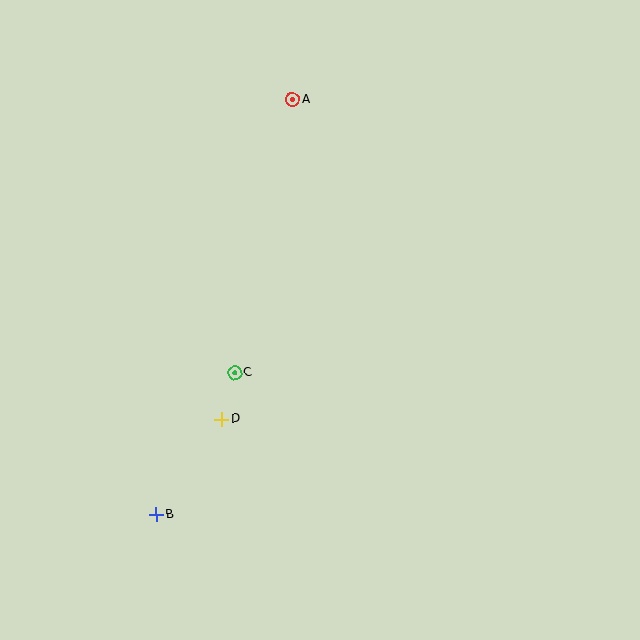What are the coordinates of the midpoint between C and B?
The midpoint between C and B is at (196, 444).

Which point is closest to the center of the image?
Point C at (235, 373) is closest to the center.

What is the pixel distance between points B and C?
The distance between B and C is 162 pixels.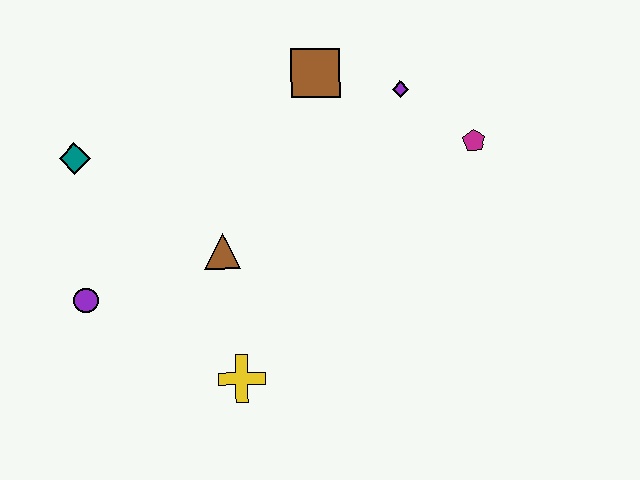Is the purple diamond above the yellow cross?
Yes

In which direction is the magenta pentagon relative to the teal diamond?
The magenta pentagon is to the right of the teal diamond.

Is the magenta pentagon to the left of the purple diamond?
No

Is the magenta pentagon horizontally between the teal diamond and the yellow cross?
No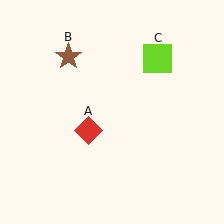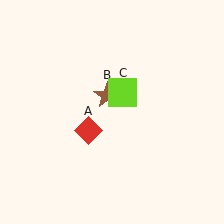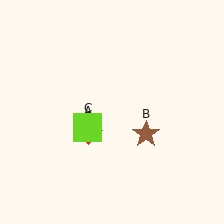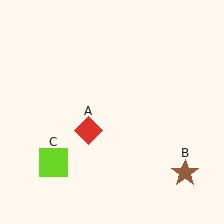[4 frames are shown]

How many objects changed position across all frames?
2 objects changed position: brown star (object B), lime square (object C).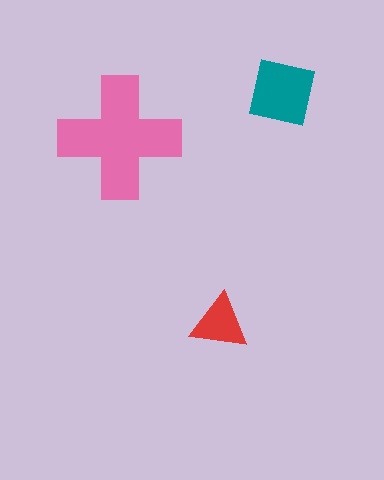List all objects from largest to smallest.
The pink cross, the teal square, the red triangle.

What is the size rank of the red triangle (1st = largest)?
3rd.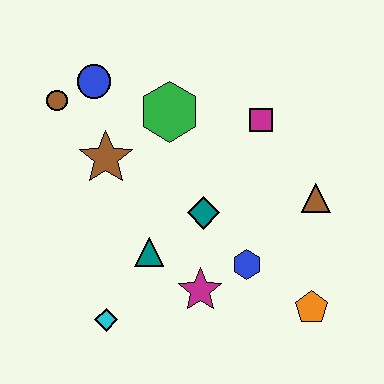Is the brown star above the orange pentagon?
Yes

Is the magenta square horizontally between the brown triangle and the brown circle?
Yes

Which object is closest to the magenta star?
The blue hexagon is closest to the magenta star.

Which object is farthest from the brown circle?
The orange pentagon is farthest from the brown circle.